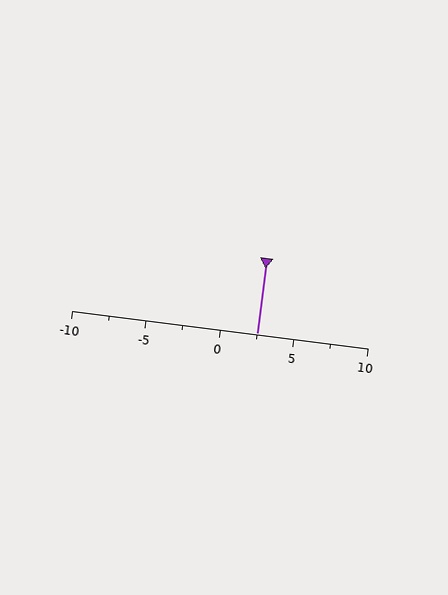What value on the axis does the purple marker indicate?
The marker indicates approximately 2.5.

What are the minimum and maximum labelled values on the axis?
The axis runs from -10 to 10.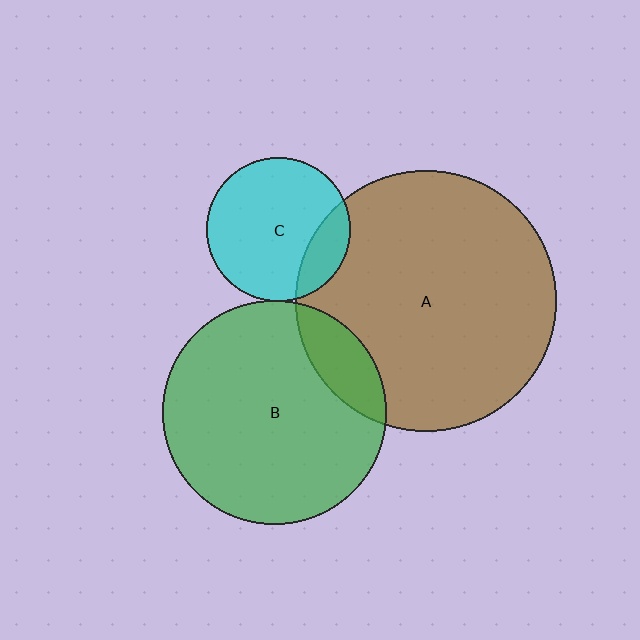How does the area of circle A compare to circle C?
Approximately 3.3 times.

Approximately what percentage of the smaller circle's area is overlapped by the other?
Approximately 15%.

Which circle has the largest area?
Circle A (brown).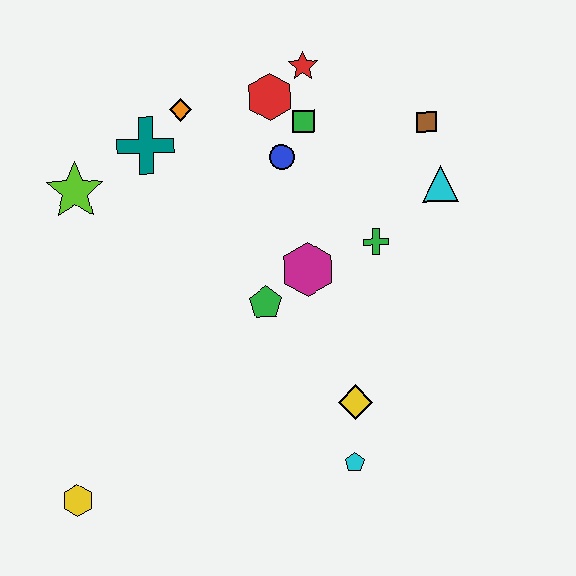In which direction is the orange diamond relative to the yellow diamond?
The orange diamond is above the yellow diamond.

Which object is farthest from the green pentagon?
The yellow hexagon is farthest from the green pentagon.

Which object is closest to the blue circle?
The green square is closest to the blue circle.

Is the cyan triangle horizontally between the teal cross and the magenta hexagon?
No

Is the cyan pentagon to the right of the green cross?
No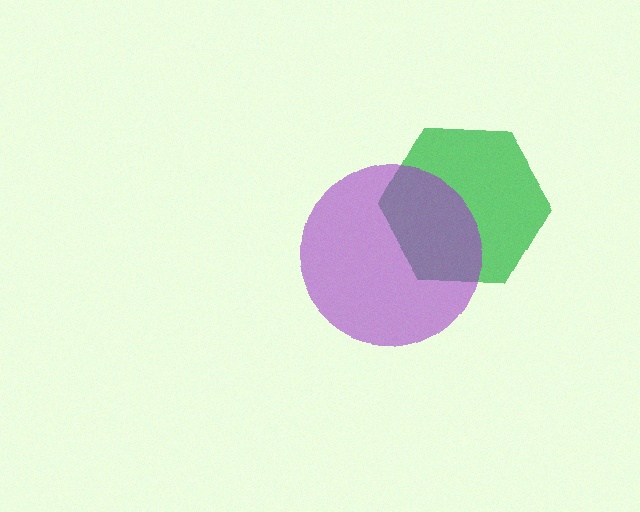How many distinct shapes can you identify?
There are 2 distinct shapes: a green hexagon, a purple circle.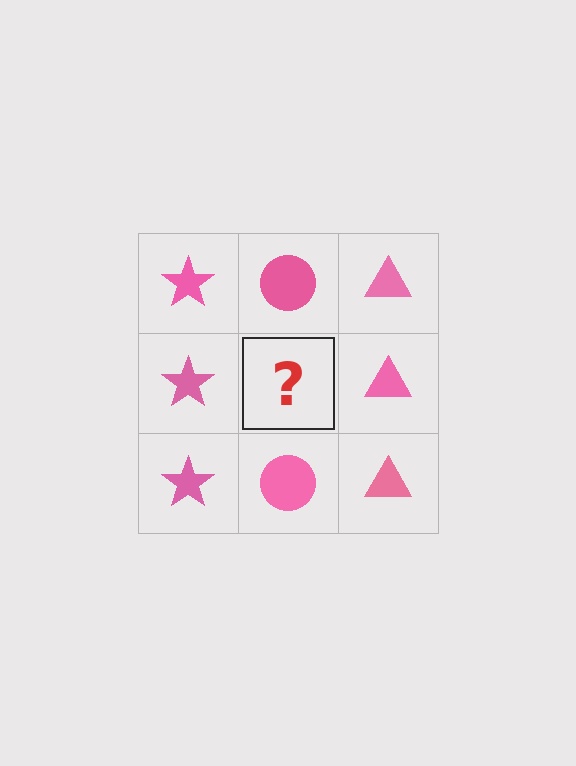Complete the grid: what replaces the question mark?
The question mark should be replaced with a pink circle.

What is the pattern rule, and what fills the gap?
The rule is that each column has a consistent shape. The gap should be filled with a pink circle.